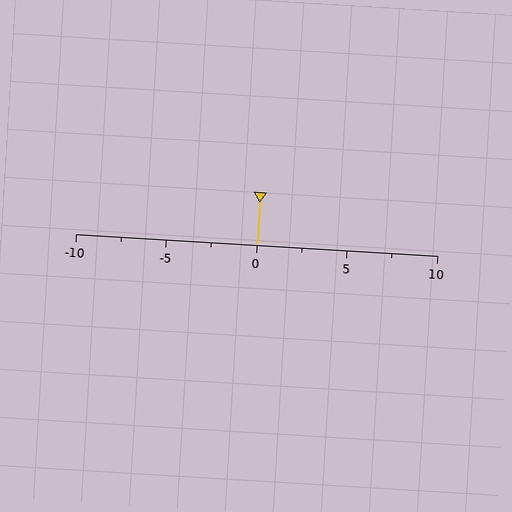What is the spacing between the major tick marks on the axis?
The major ticks are spaced 5 apart.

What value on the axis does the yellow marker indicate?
The marker indicates approximately 0.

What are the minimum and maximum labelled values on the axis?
The axis runs from -10 to 10.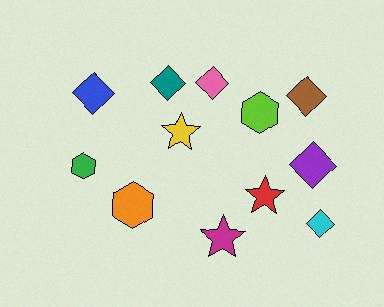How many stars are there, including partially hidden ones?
There are 3 stars.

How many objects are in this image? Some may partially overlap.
There are 12 objects.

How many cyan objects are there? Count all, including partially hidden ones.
There is 1 cyan object.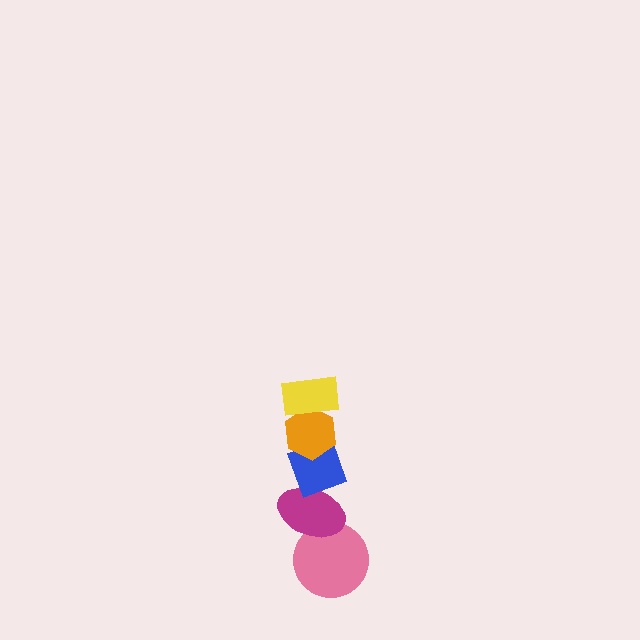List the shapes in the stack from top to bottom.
From top to bottom: the yellow rectangle, the orange hexagon, the blue diamond, the magenta ellipse, the pink circle.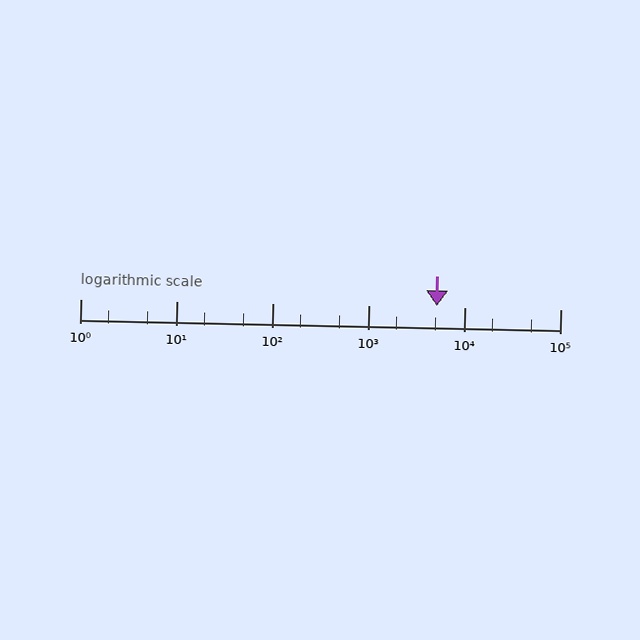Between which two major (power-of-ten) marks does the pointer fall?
The pointer is between 1000 and 10000.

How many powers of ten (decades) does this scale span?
The scale spans 5 decades, from 1 to 100000.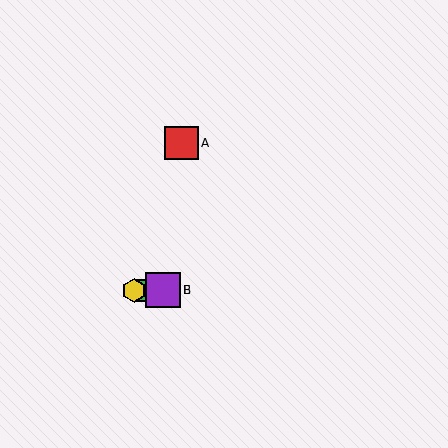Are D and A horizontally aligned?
No, D is at y≈290 and A is at y≈143.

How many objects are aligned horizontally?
4 objects (B, C, D, E) are aligned horizontally.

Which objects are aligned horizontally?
Objects B, C, D, E are aligned horizontally.